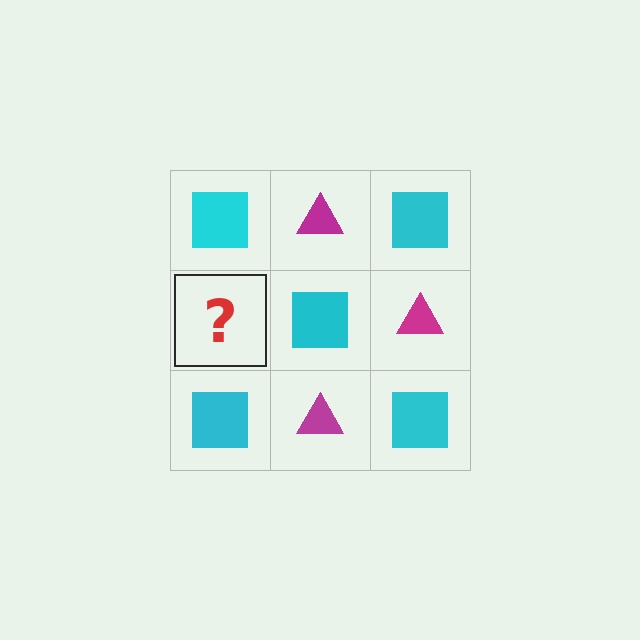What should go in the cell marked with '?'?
The missing cell should contain a magenta triangle.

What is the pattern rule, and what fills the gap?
The rule is that it alternates cyan square and magenta triangle in a checkerboard pattern. The gap should be filled with a magenta triangle.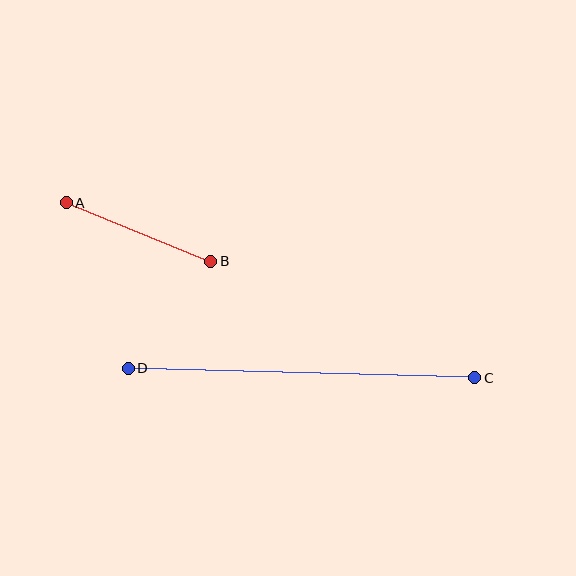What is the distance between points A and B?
The distance is approximately 156 pixels.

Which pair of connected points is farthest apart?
Points C and D are farthest apart.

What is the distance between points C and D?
The distance is approximately 347 pixels.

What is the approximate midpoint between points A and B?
The midpoint is at approximately (138, 232) pixels.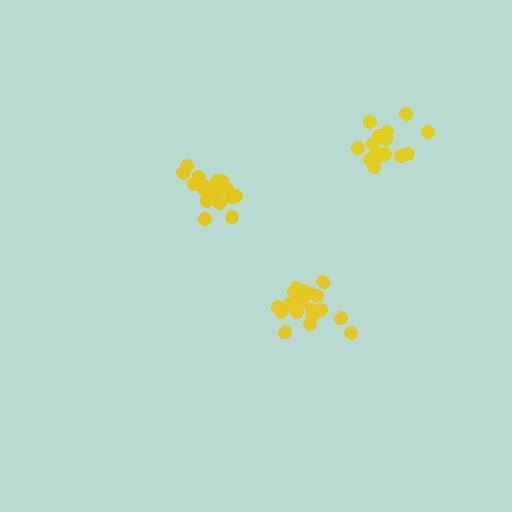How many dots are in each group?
Group 1: 19 dots, Group 2: 19 dots, Group 3: 16 dots (54 total).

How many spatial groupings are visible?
There are 3 spatial groupings.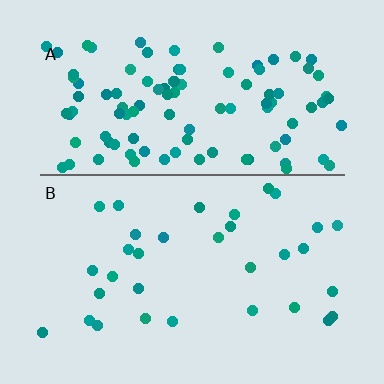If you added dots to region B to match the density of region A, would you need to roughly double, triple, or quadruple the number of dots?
Approximately triple.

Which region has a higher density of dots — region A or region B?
A (the top).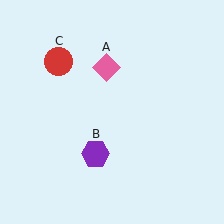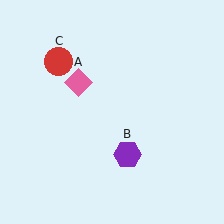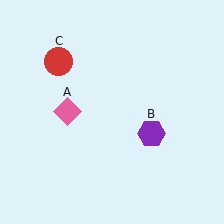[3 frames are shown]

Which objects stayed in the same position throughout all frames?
Red circle (object C) remained stationary.